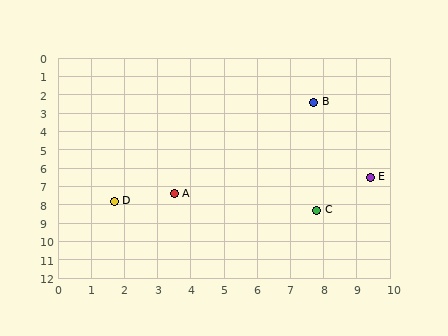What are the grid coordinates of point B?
Point B is at approximately (7.7, 2.4).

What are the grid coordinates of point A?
Point A is at approximately (3.5, 7.4).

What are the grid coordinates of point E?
Point E is at approximately (9.4, 6.5).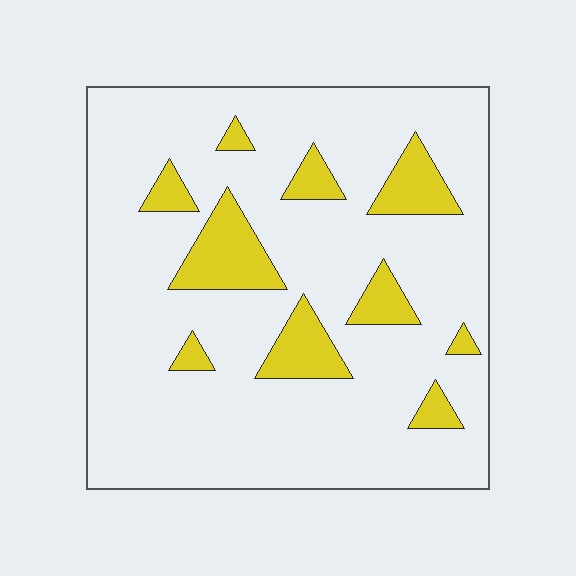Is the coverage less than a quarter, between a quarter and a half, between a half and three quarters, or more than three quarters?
Less than a quarter.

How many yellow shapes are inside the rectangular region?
10.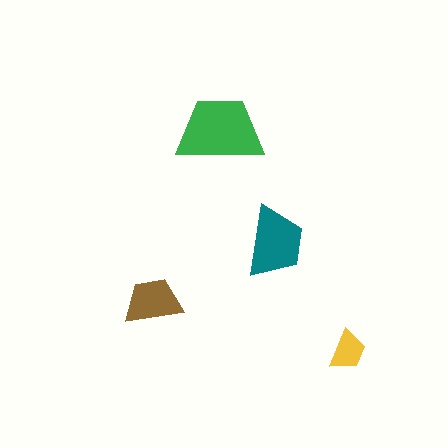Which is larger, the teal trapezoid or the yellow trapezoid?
The teal one.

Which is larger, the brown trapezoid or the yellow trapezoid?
The brown one.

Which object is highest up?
The green trapezoid is topmost.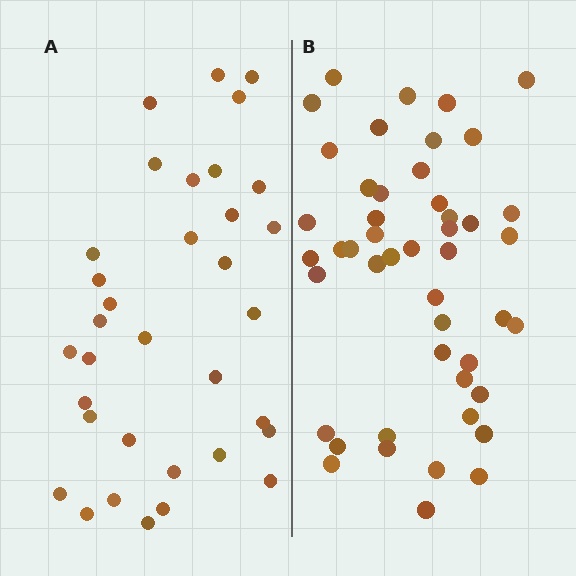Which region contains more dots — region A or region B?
Region B (the right region) has more dots.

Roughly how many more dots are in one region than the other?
Region B has approximately 15 more dots than region A.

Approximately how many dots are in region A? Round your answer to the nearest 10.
About 30 dots. (The exact count is 34, which rounds to 30.)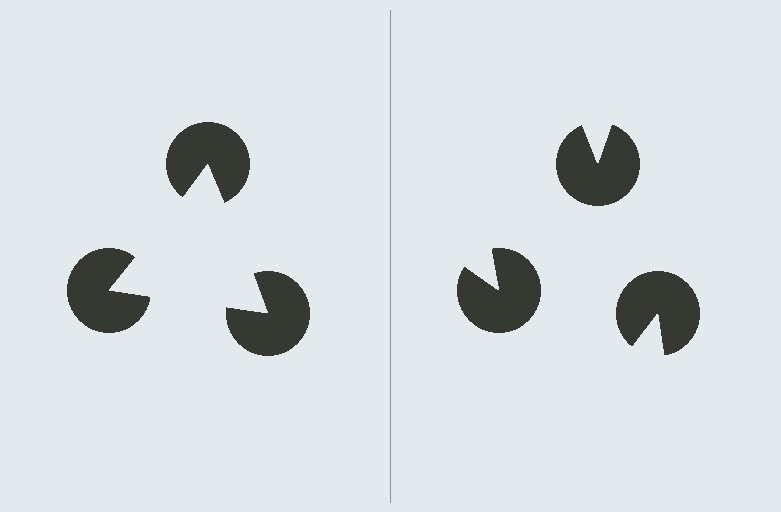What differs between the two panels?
The pac-man discs are positioned identically on both sides; only the wedge orientations differ. On the left they align to a triangle; on the right they are misaligned.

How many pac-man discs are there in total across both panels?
6 — 3 on each side.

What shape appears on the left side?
An illusory triangle.